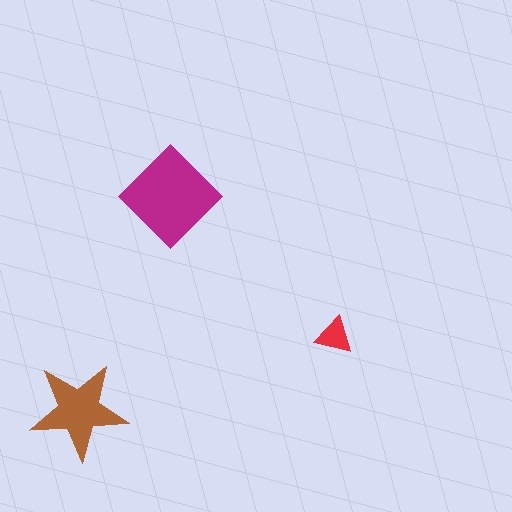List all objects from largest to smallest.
The magenta diamond, the brown star, the red triangle.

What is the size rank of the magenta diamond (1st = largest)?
1st.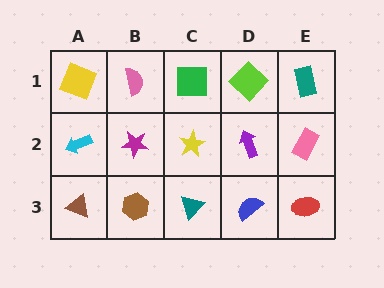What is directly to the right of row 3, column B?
A teal triangle.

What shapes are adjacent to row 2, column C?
A green square (row 1, column C), a teal triangle (row 3, column C), a magenta star (row 2, column B), a purple arrow (row 2, column D).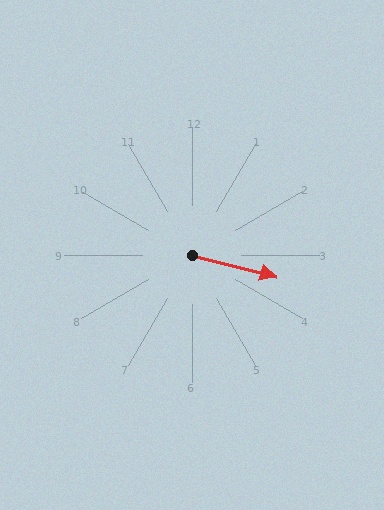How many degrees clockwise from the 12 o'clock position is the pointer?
Approximately 104 degrees.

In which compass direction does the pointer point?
East.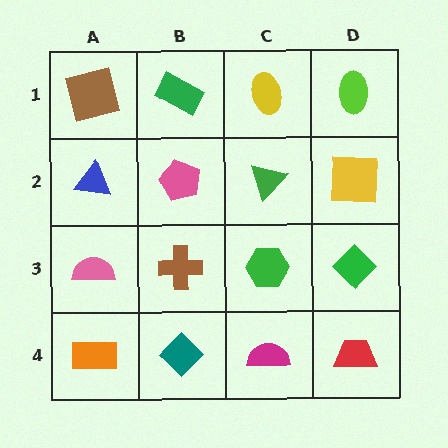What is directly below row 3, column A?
An orange rectangle.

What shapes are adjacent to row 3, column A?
A blue triangle (row 2, column A), an orange rectangle (row 4, column A), a brown cross (row 3, column B).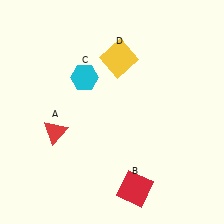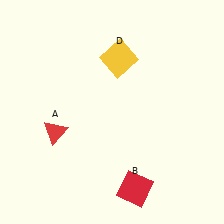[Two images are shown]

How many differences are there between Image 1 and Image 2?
There is 1 difference between the two images.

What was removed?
The cyan hexagon (C) was removed in Image 2.